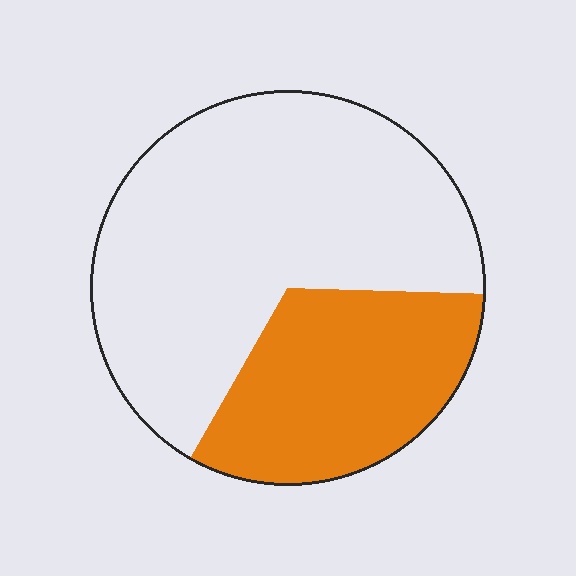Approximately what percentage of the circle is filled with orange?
Approximately 35%.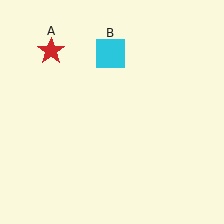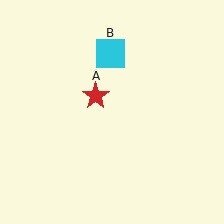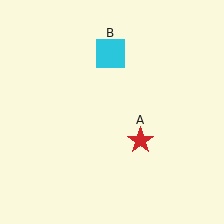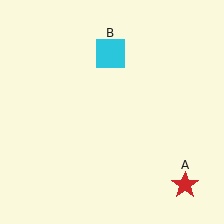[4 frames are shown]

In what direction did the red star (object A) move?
The red star (object A) moved down and to the right.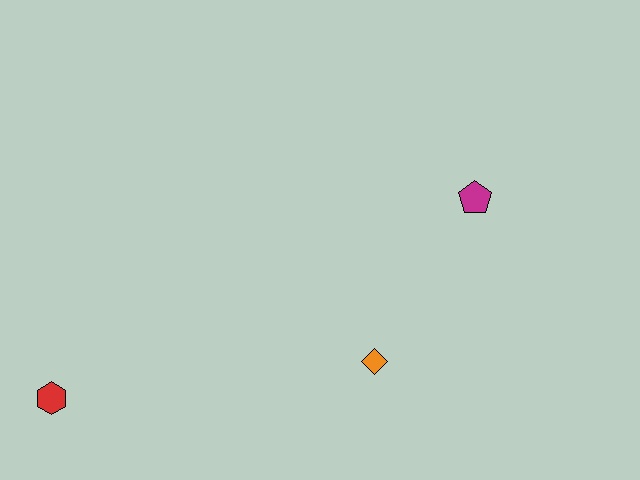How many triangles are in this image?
There are no triangles.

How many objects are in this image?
There are 3 objects.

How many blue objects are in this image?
There are no blue objects.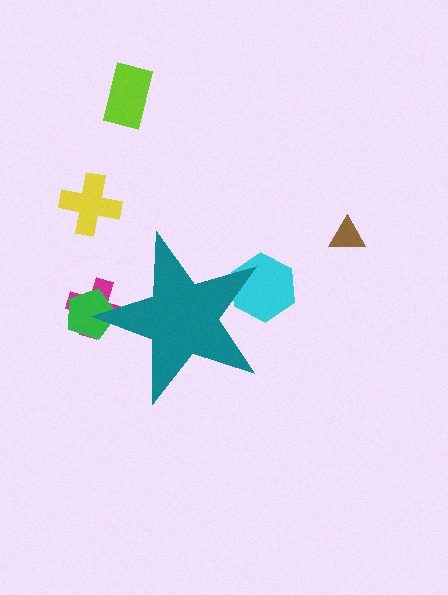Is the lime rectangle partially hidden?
No, the lime rectangle is fully visible.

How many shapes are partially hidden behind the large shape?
3 shapes are partially hidden.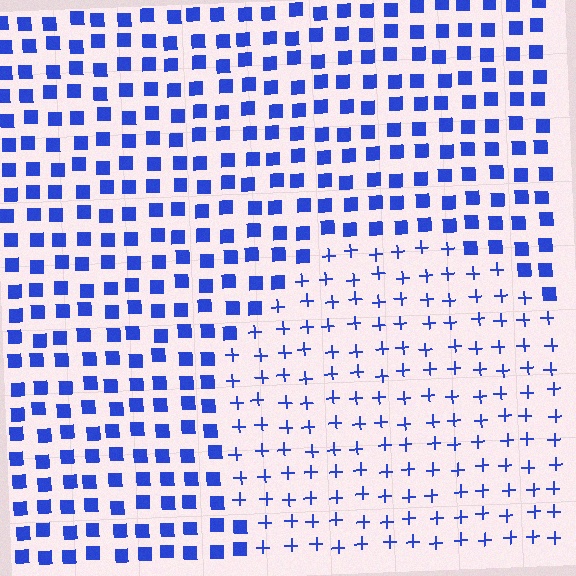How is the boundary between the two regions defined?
The boundary is defined by a change in element shape: plus signs inside vs. squares outside. All elements share the same color and spacing.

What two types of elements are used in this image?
The image uses plus signs inside the circle region and squares outside it.